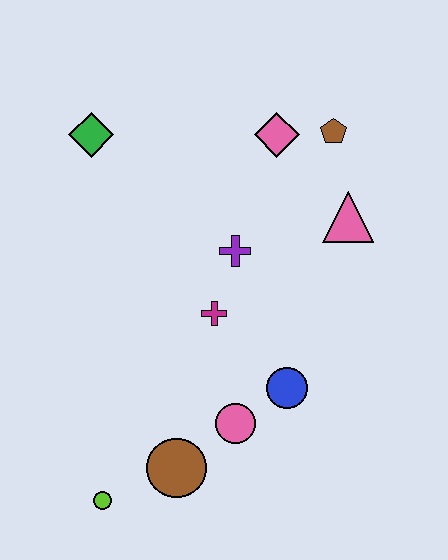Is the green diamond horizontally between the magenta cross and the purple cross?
No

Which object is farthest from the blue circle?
The green diamond is farthest from the blue circle.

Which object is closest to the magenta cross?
The purple cross is closest to the magenta cross.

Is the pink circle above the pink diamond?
No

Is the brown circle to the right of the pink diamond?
No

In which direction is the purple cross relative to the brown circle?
The purple cross is above the brown circle.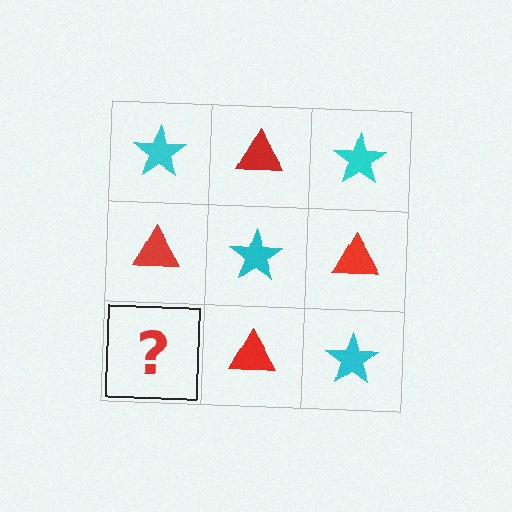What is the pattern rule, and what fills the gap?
The rule is that it alternates cyan star and red triangle in a checkerboard pattern. The gap should be filled with a cyan star.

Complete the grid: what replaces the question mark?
The question mark should be replaced with a cyan star.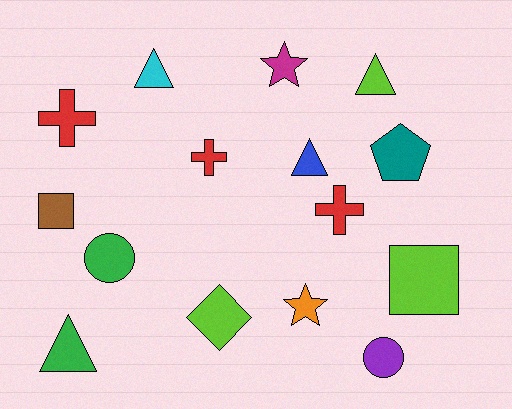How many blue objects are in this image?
There is 1 blue object.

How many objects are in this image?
There are 15 objects.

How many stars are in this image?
There are 2 stars.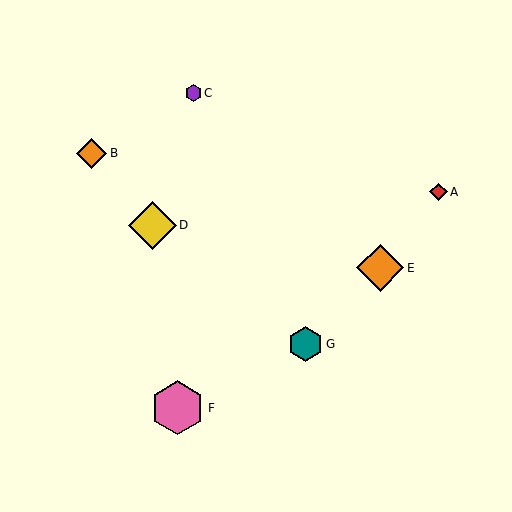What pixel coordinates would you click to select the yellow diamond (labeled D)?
Click at (152, 225) to select the yellow diamond D.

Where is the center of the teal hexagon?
The center of the teal hexagon is at (305, 344).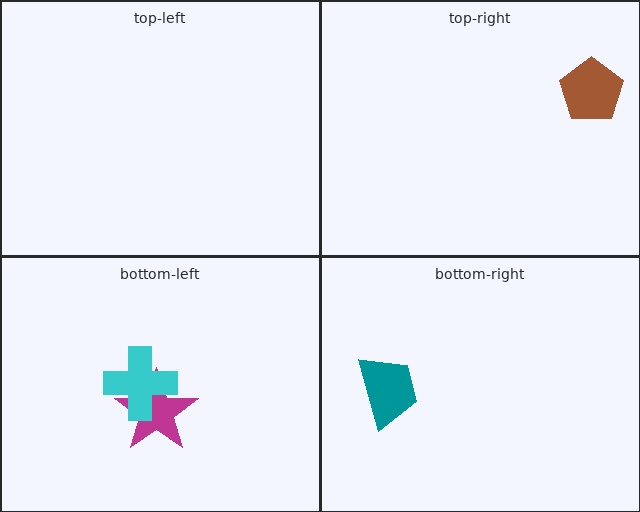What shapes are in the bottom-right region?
The teal trapezoid.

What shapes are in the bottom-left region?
The magenta star, the cyan cross.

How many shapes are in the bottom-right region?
1.